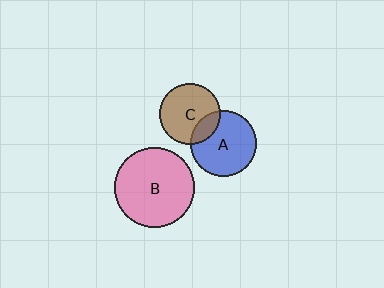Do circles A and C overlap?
Yes.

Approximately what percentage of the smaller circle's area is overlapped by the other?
Approximately 20%.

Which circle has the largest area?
Circle B (pink).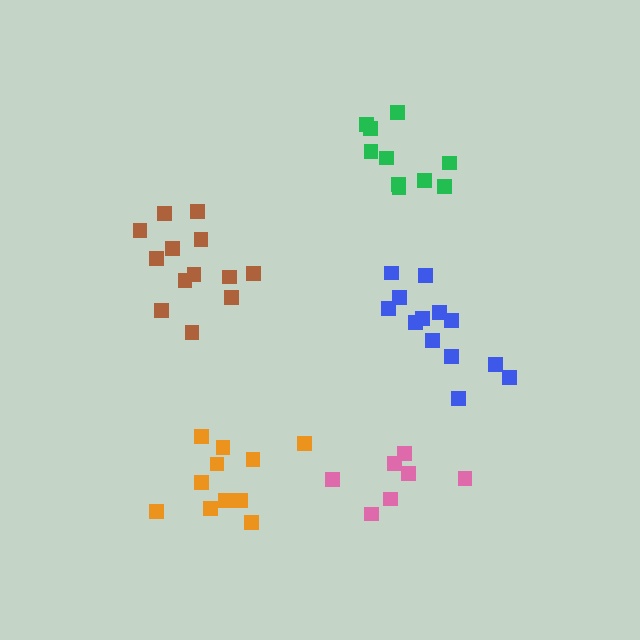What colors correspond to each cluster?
The clusters are colored: brown, orange, green, pink, blue.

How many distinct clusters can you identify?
There are 5 distinct clusters.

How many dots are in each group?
Group 1: 13 dots, Group 2: 11 dots, Group 3: 10 dots, Group 4: 7 dots, Group 5: 13 dots (54 total).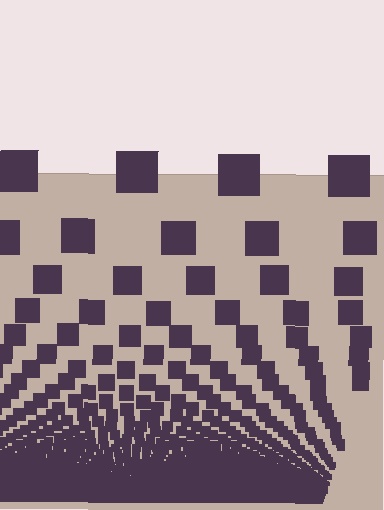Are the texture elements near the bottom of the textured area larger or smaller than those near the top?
Smaller. The gradient is inverted — elements near the bottom are smaller and denser.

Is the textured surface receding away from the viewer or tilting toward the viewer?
The surface appears to tilt toward the viewer. Texture elements get larger and sparser toward the top.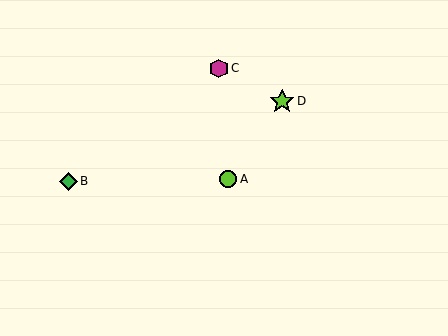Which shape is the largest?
The lime star (labeled D) is the largest.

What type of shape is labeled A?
Shape A is a lime circle.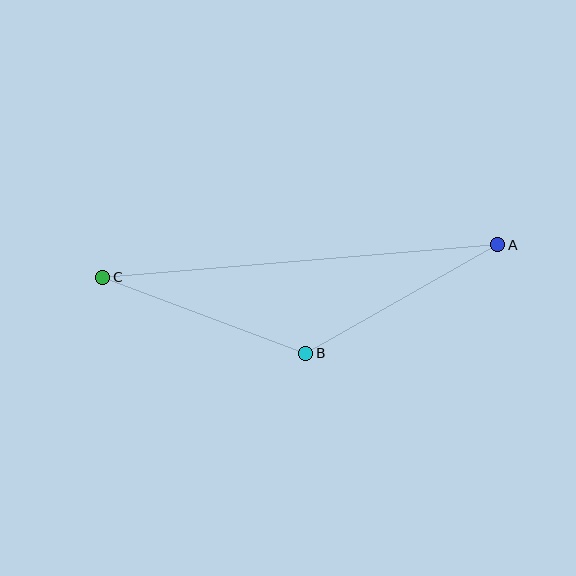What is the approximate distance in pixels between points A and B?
The distance between A and B is approximately 220 pixels.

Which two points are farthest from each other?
Points A and C are farthest from each other.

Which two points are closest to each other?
Points B and C are closest to each other.